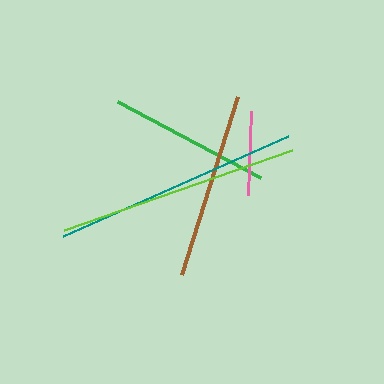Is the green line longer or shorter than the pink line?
The green line is longer than the pink line.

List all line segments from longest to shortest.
From longest to shortest: teal, lime, brown, green, pink.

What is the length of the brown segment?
The brown segment is approximately 187 pixels long.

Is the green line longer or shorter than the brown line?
The brown line is longer than the green line.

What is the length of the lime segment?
The lime segment is approximately 241 pixels long.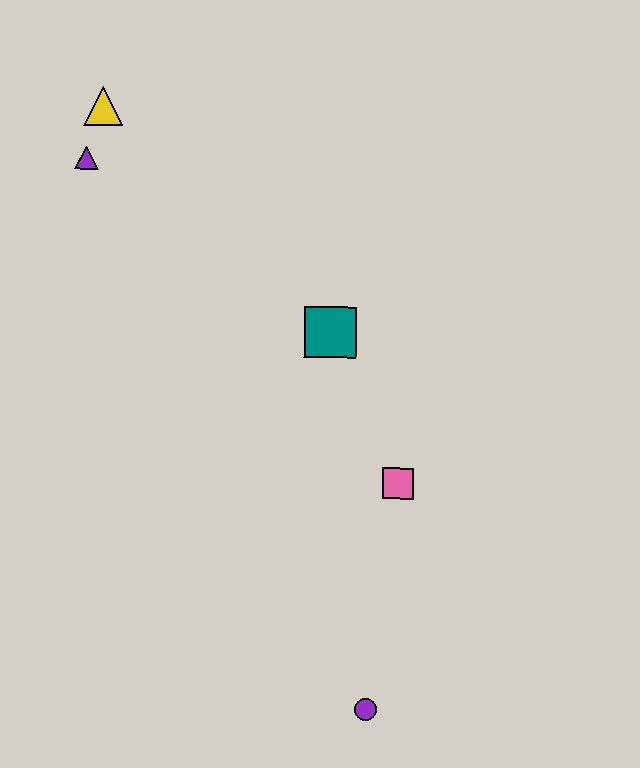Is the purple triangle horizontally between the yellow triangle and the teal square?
No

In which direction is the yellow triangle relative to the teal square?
The yellow triangle is to the left of the teal square.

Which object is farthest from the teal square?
The purple circle is farthest from the teal square.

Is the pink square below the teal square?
Yes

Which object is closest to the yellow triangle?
The purple triangle is closest to the yellow triangle.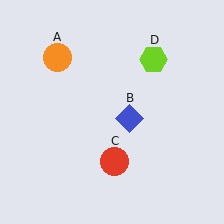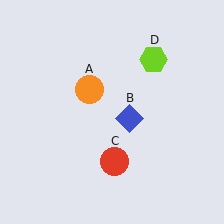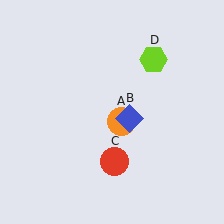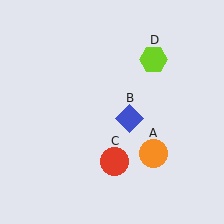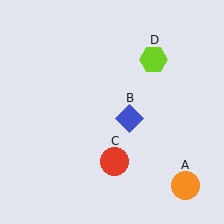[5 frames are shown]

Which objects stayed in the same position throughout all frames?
Blue diamond (object B) and red circle (object C) and lime hexagon (object D) remained stationary.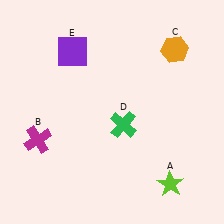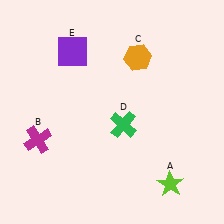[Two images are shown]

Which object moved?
The orange hexagon (C) moved left.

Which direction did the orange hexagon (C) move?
The orange hexagon (C) moved left.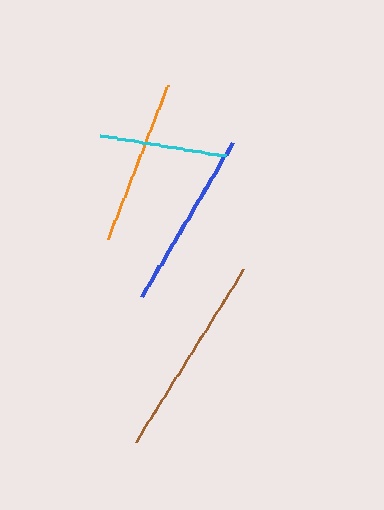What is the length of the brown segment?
The brown segment is approximately 203 pixels long.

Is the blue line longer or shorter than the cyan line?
The blue line is longer than the cyan line.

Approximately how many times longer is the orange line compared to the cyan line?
The orange line is approximately 1.3 times the length of the cyan line.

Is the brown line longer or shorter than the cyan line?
The brown line is longer than the cyan line.